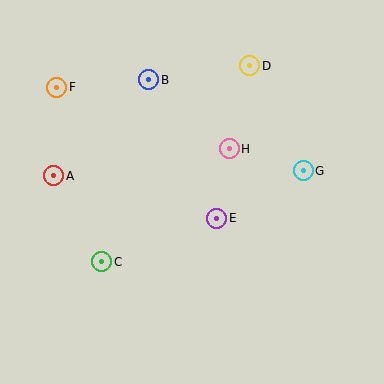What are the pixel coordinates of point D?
Point D is at (250, 66).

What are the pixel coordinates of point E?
Point E is at (217, 218).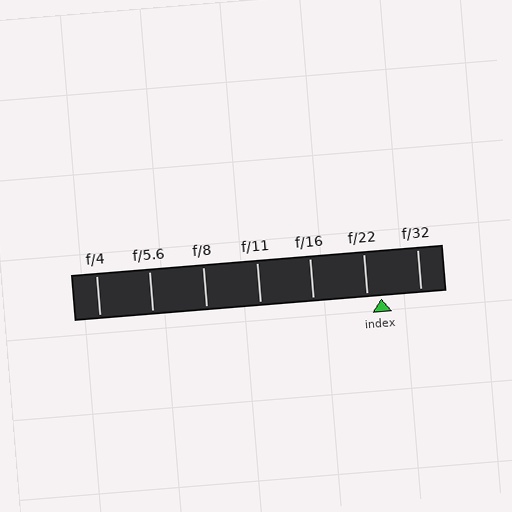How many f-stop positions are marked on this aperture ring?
There are 7 f-stop positions marked.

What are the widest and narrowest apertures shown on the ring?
The widest aperture shown is f/4 and the narrowest is f/32.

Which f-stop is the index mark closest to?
The index mark is closest to f/22.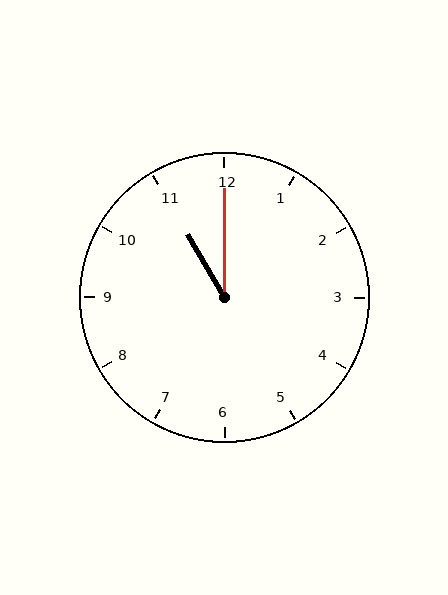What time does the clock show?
11:00.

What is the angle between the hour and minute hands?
Approximately 30 degrees.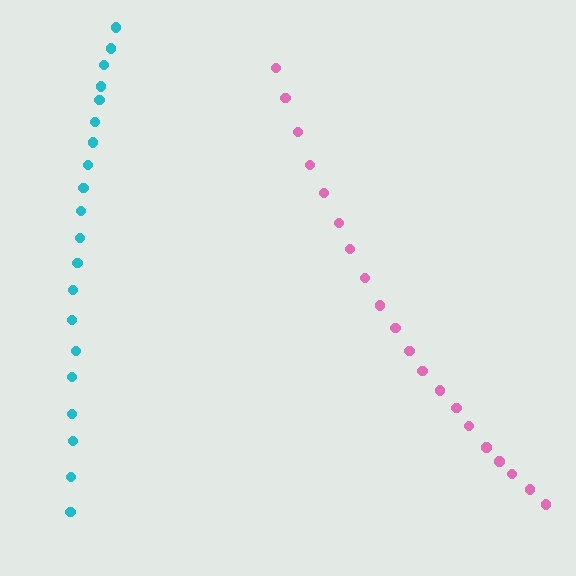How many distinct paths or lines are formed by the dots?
There are 2 distinct paths.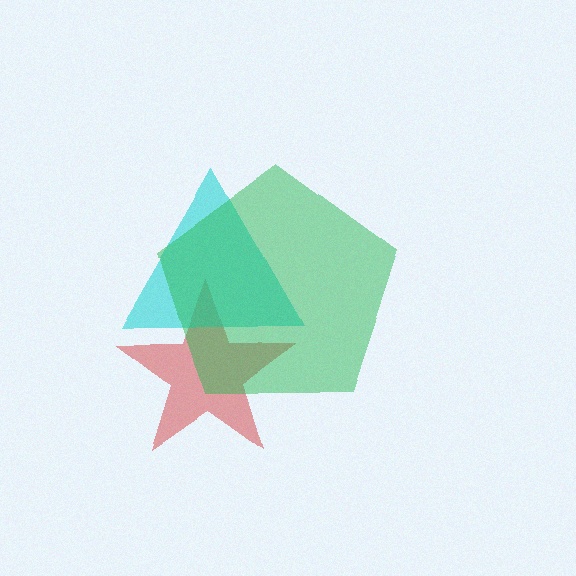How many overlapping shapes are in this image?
There are 3 overlapping shapes in the image.